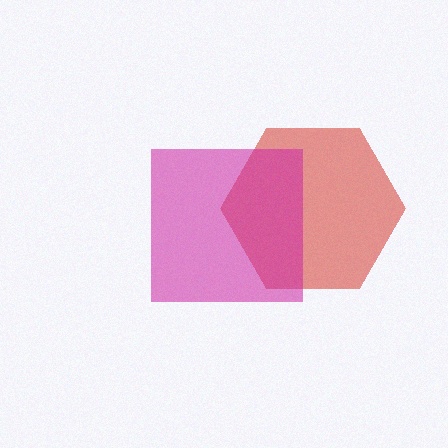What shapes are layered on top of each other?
The layered shapes are: a red hexagon, a magenta square.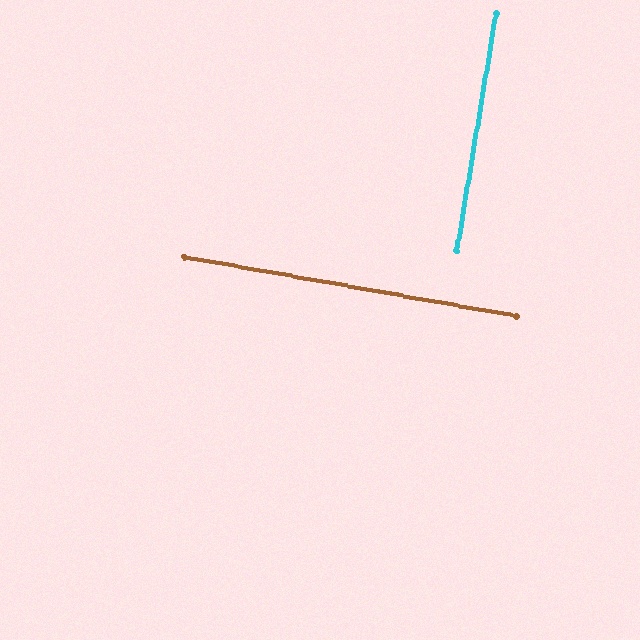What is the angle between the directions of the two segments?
Approximately 89 degrees.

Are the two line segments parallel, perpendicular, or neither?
Perpendicular — they meet at approximately 89°.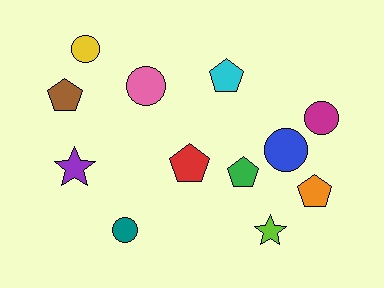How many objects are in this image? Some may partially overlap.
There are 12 objects.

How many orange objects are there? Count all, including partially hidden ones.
There is 1 orange object.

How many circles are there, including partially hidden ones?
There are 5 circles.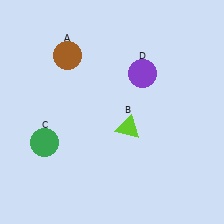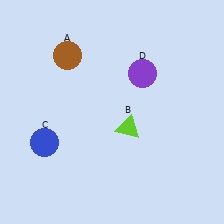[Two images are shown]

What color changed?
The circle (C) changed from green in Image 1 to blue in Image 2.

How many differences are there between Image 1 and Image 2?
There is 1 difference between the two images.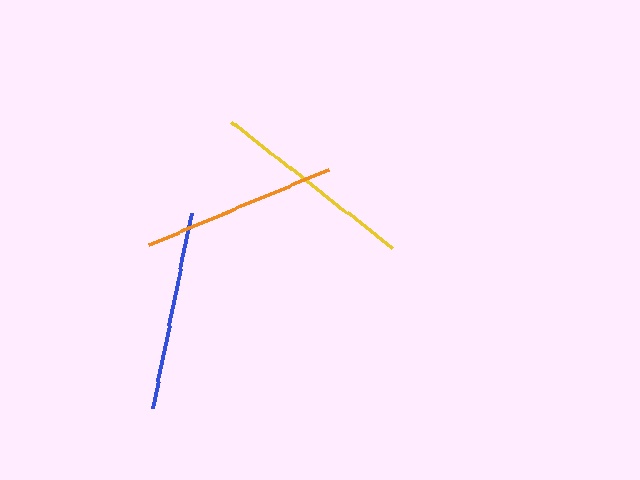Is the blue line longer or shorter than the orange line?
The blue line is longer than the orange line.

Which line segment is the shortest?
The orange line is the shortest at approximately 195 pixels.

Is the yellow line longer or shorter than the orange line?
The yellow line is longer than the orange line.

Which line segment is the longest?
The yellow line is the longest at approximately 205 pixels.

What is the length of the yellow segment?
The yellow segment is approximately 205 pixels long.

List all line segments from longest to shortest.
From longest to shortest: yellow, blue, orange.